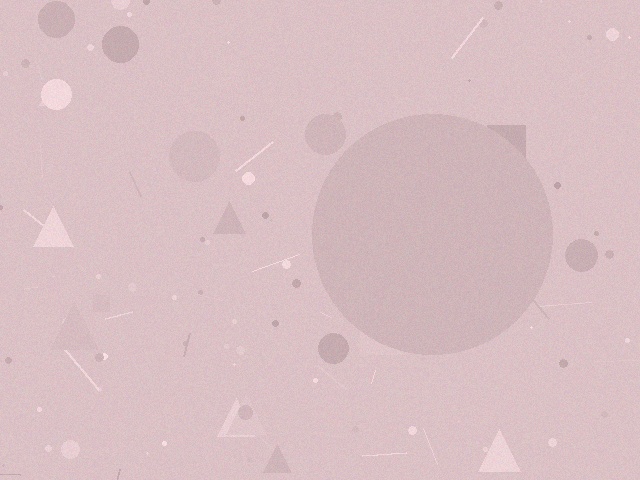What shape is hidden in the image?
A circle is hidden in the image.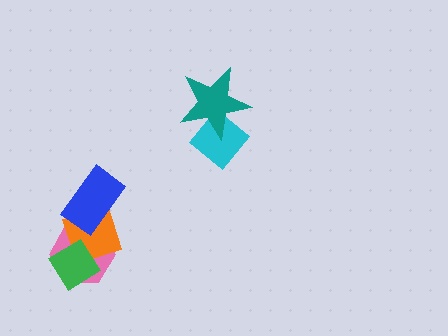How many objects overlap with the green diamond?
2 objects overlap with the green diamond.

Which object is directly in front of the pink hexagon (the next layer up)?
The orange diamond is directly in front of the pink hexagon.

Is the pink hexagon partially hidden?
Yes, it is partially covered by another shape.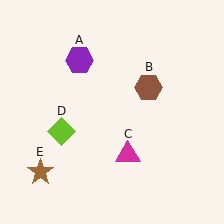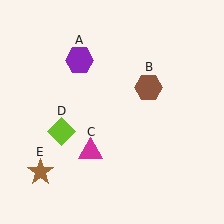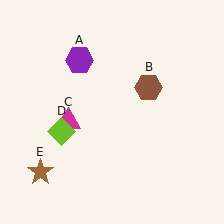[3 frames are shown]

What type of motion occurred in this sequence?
The magenta triangle (object C) rotated clockwise around the center of the scene.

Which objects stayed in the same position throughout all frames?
Purple hexagon (object A) and brown hexagon (object B) and lime diamond (object D) and brown star (object E) remained stationary.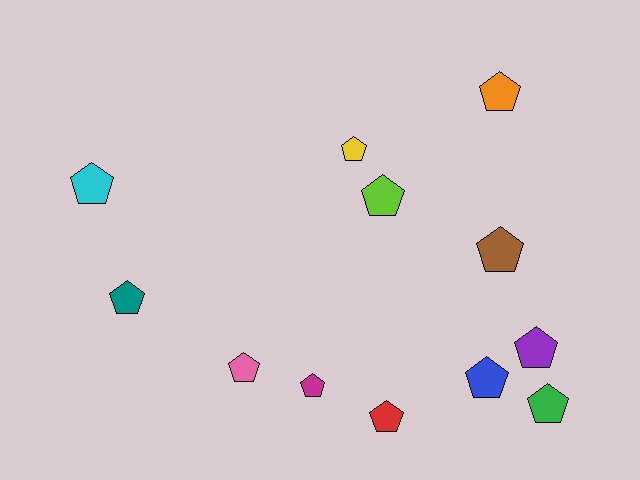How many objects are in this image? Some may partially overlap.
There are 12 objects.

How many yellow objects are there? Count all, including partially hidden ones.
There is 1 yellow object.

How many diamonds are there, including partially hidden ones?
There are no diamonds.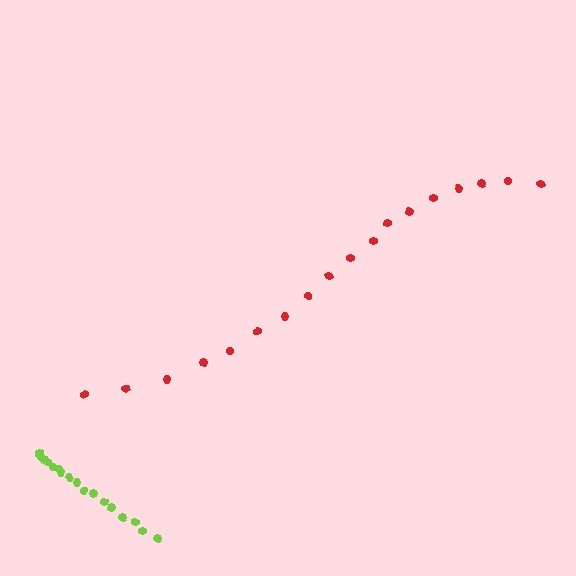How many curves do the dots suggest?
There are 2 distinct paths.